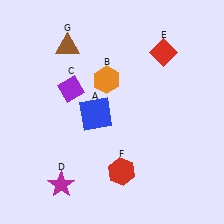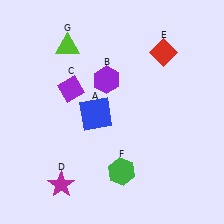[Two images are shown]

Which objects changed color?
B changed from orange to purple. F changed from red to green. G changed from brown to lime.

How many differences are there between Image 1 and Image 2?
There are 3 differences between the two images.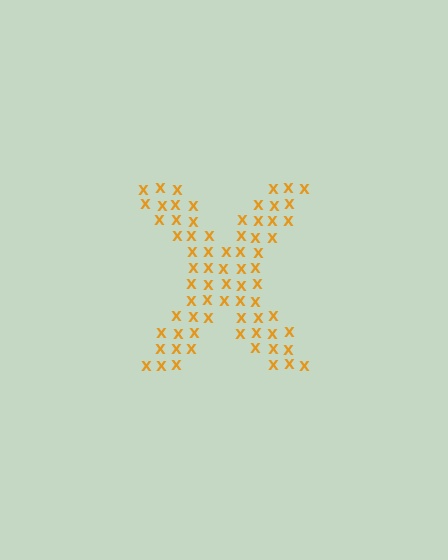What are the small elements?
The small elements are letter X's.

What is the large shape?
The large shape is the letter X.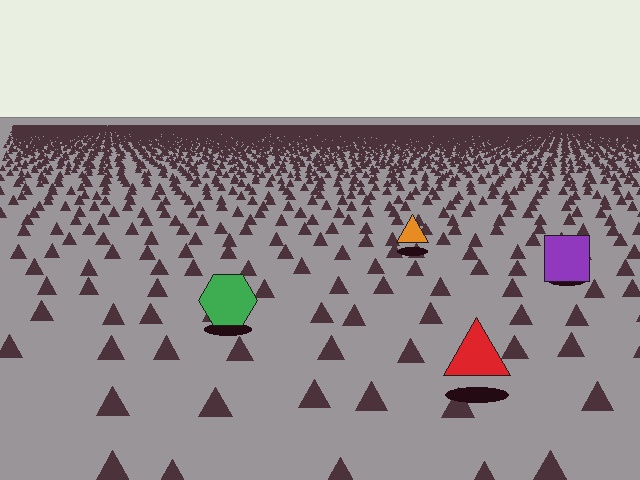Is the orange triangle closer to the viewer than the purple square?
No. The purple square is closer — you can tell from the texture gradient: the ground texture is coarser near it.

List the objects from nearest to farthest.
From nearest to farthest: the red triangle, the green hexagon, the purple square, the orange triangle.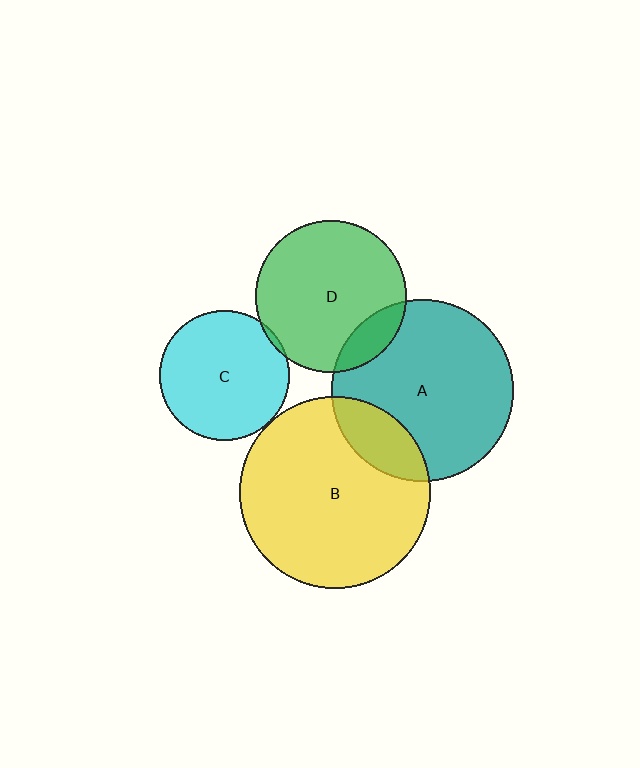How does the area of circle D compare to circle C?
Approximately 1.4 times.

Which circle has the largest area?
Circle B (yellow).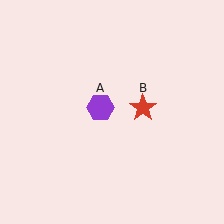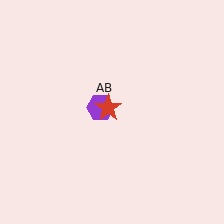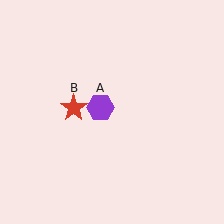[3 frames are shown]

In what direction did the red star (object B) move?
The red star (object B) moved left.